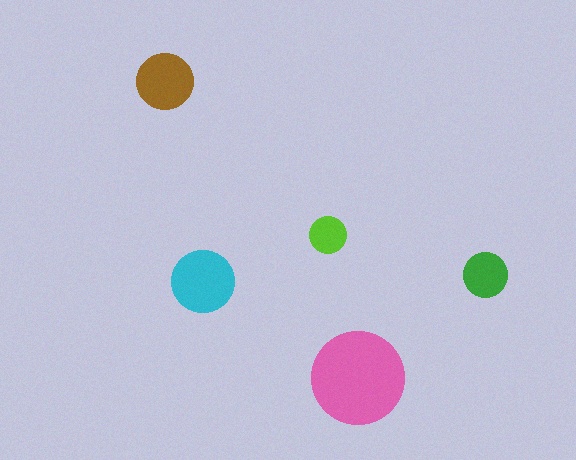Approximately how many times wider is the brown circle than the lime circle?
About 1.5 times wider.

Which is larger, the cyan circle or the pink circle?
The pink one.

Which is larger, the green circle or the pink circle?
The pink one.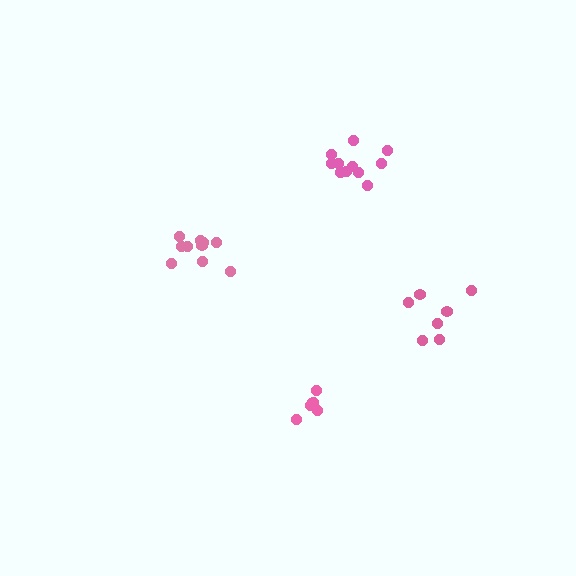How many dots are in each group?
Group 1: 6 dots, Group 2: 10 dots, Group 3: 7 dots, Group 4: 11 dots (34 total).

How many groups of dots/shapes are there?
There are 4 groups.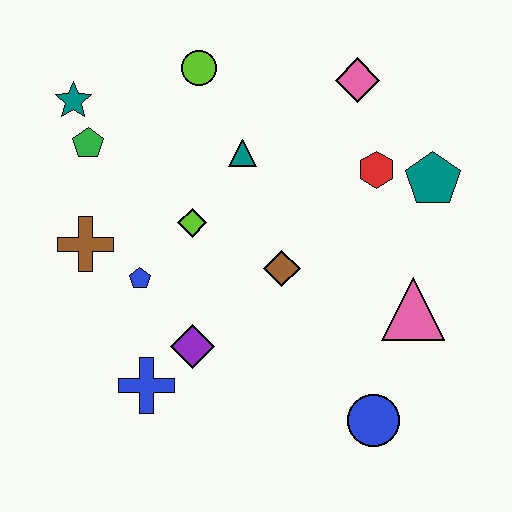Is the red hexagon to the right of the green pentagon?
Yes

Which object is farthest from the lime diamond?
The blue circle is farthest from the lime diamond.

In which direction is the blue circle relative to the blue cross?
The blue circle is to the right of the blue cross.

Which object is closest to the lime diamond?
The blue pentagon is closest to the lime diamond.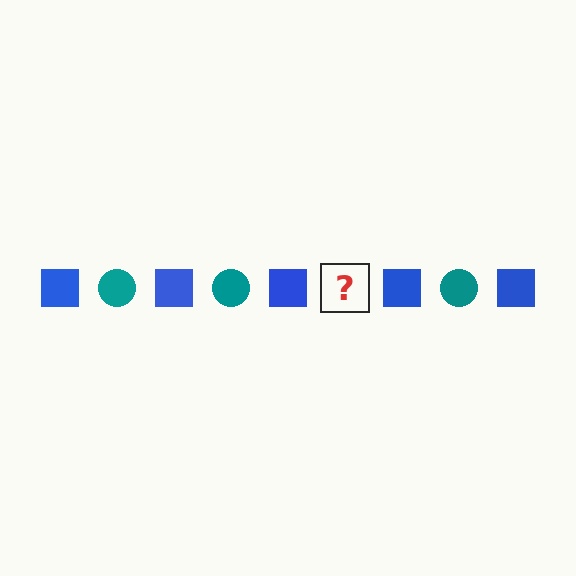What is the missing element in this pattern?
The missing element is a teal circle.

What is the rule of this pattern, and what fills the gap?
The rule is that the pattern alternates between blue square and teal circle. The gap should be filled with a teal circle.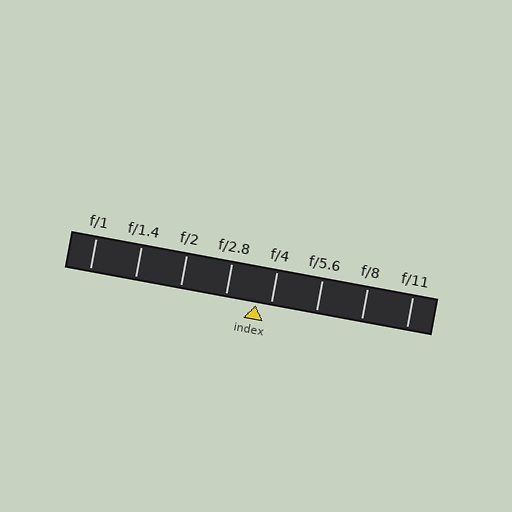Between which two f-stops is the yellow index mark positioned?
The index mark is between f/2.8 and f/4.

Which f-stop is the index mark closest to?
The index mark is closest to f/4.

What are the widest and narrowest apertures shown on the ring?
The widest aperture shown is f/1 and the narrowest is f/11.